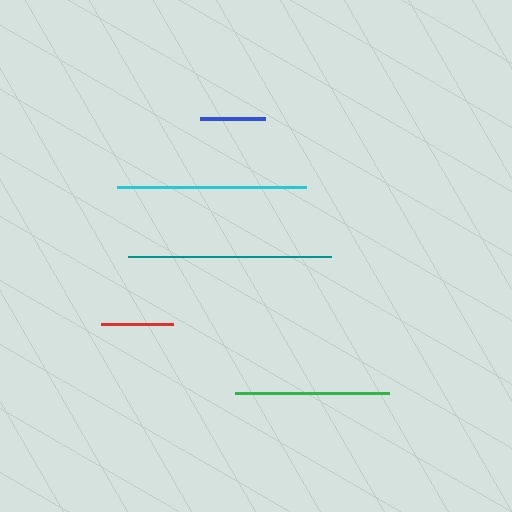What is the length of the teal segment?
The teal segment is approximately 203 pixels long.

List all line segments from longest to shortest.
From longest to shortest: teal, cyan, green, red, blue.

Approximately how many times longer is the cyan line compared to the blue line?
The cyan line is approximately 2.9 times the length of the blue line.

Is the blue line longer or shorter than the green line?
The green line is longer than the blue line.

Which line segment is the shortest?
The blue line is the shortest at approximately 66 pixels.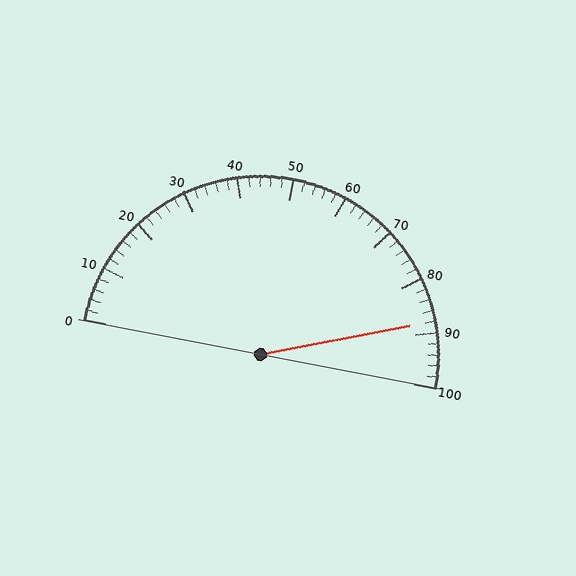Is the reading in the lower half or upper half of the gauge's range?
The reading is in the upper half of the range (0 to 100).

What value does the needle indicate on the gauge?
The needle indicates approximately 88.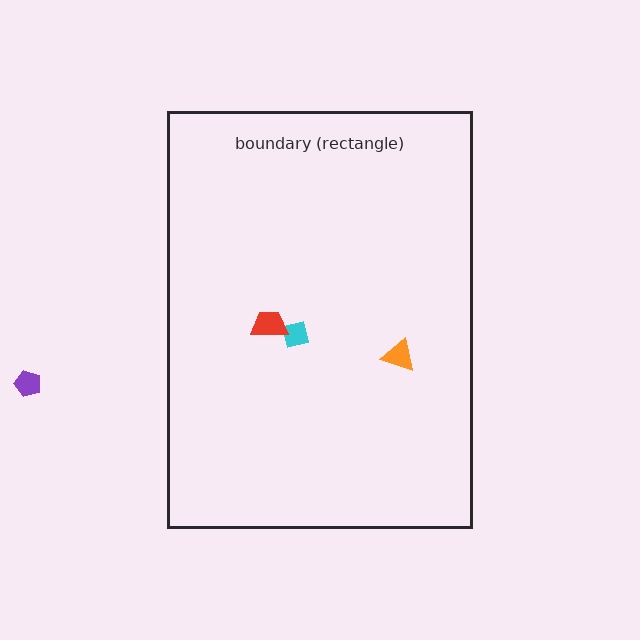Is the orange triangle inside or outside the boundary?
Inside.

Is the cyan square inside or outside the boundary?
Inside.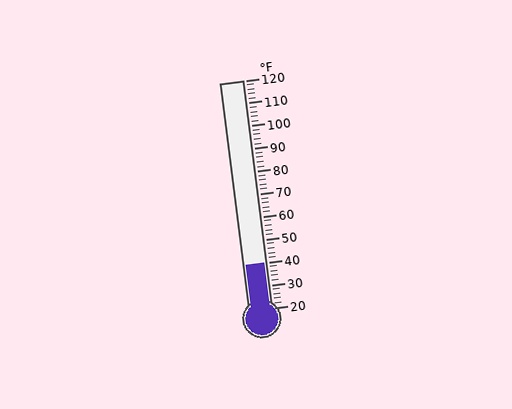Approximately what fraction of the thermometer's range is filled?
The thermometer is filled to approximately 20% of its range.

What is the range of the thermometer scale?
The thermometer scale ranges from 20°F to 120°F.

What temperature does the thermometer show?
The thermometer shows approximately 40°F.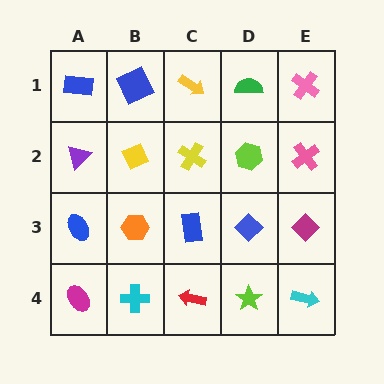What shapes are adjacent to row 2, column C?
A yellow arrow (row 1, column C), a blue rectangle (row 3, column C), a yellow diamond (row 2, column B), a lime hexagon (row 2, column D).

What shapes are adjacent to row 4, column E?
A magenta diamond (row 3, column E), a lime star (row 4, column D).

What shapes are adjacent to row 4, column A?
A blue ellipse (row 3, column A), a cyan cross (row 4, column B).